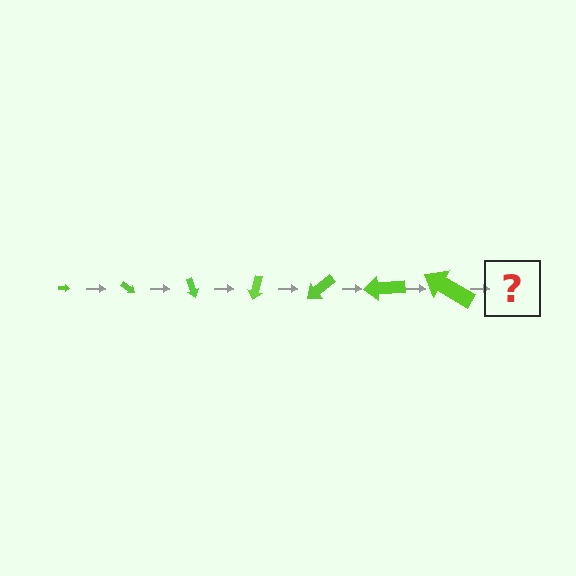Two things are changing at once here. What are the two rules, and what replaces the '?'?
The two rules are that the arrow grows larger each step and it rotates 35 degrees each step. The '?' should be an arrow, larger than the previous one and rotated 245 degrees from the start.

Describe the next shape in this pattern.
It should be an arrow, larger than the previous one and rotated 245 degrees from the start.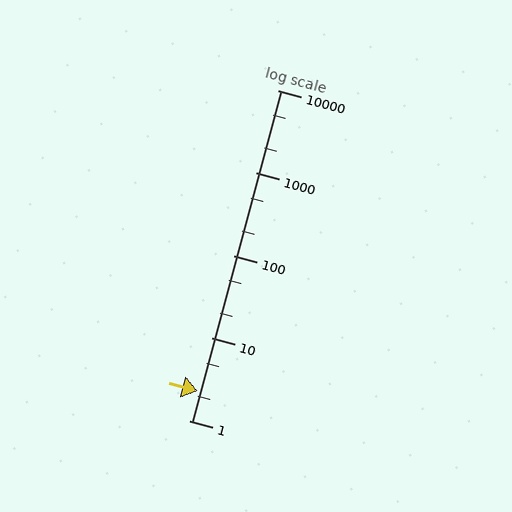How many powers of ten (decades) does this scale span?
The scale spans 4 decades, from 1 to 10000.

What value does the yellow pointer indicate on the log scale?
The pointer indicates approximately 2.3.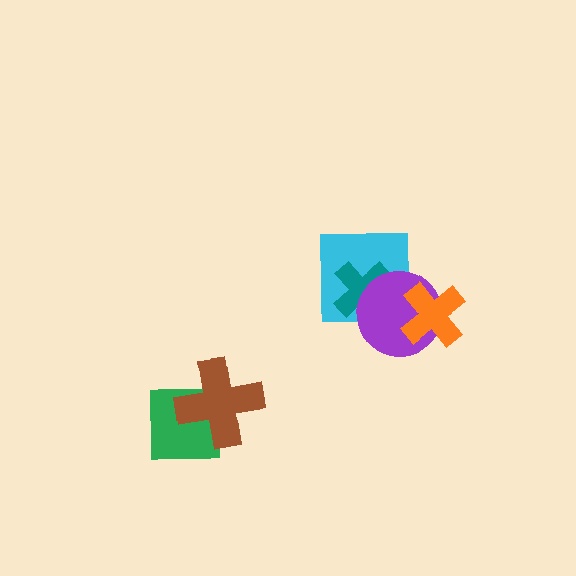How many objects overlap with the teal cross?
2 objects overlap with the teal cross.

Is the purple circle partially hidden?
Yes, it is partially covered by another shape.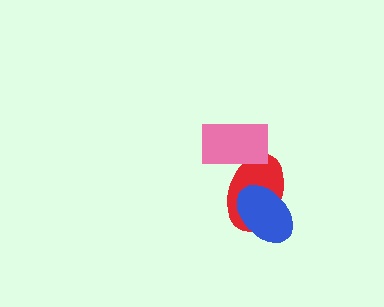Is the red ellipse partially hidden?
Yes, it is partially covered by another shape.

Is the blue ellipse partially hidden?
No, no other shape covers it.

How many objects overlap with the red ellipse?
2 objects overlap with the red ellipse.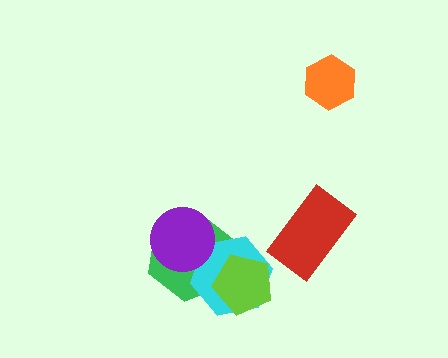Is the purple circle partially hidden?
No, no other shape covers it.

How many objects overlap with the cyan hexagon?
3 objects overlap with the cyan hexagon.